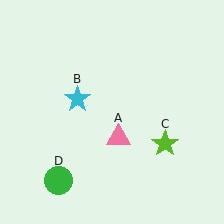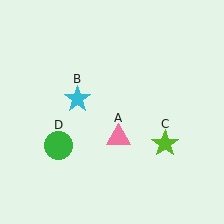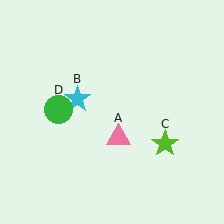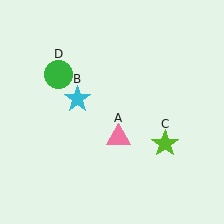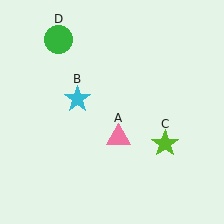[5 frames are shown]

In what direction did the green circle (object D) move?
The green circle (object D) moved up.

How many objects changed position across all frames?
1 object changed position: green circle (object D).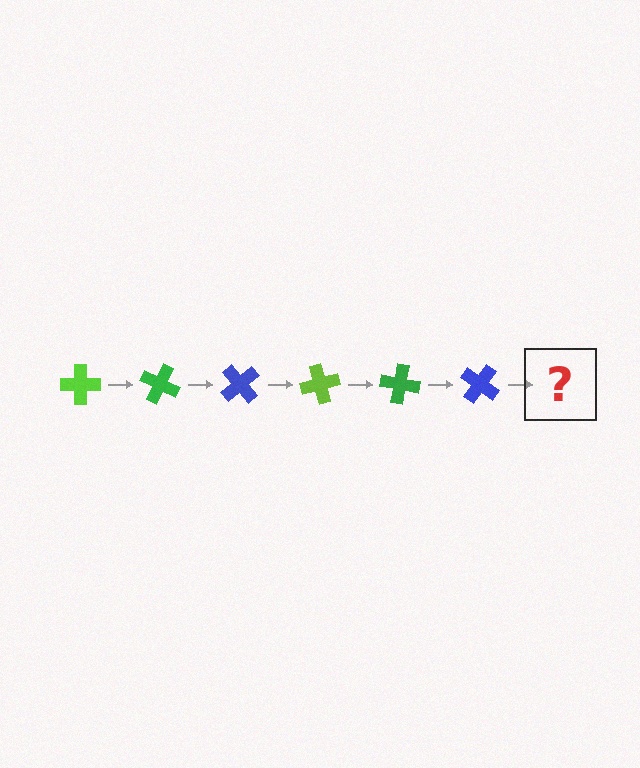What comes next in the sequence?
The next element should be a lime cross, rotated 150 degrees from the start.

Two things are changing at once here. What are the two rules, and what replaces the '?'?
The two rules are that it rotates 25 degrees each step and the color cycles through lime, green, and blue. The '?' should be a lime cross, rotated 150 degrees from the start.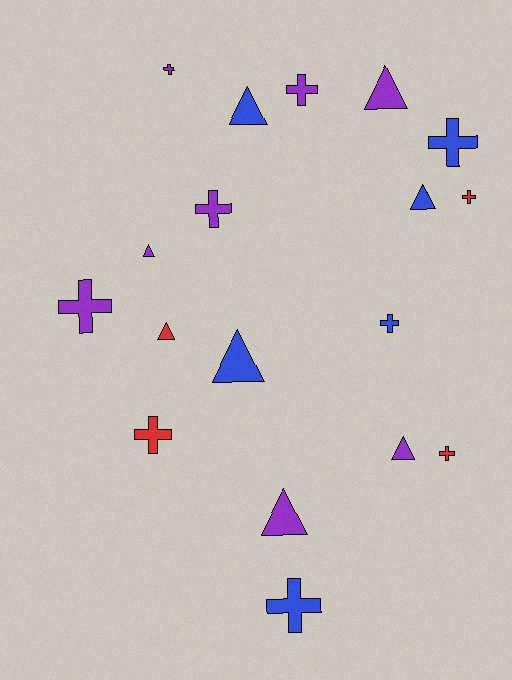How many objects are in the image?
There are 18 objects.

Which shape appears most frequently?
Cross, with 10 objects.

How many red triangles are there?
There is 1 red triangle.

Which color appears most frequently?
Purple, with 8 objects.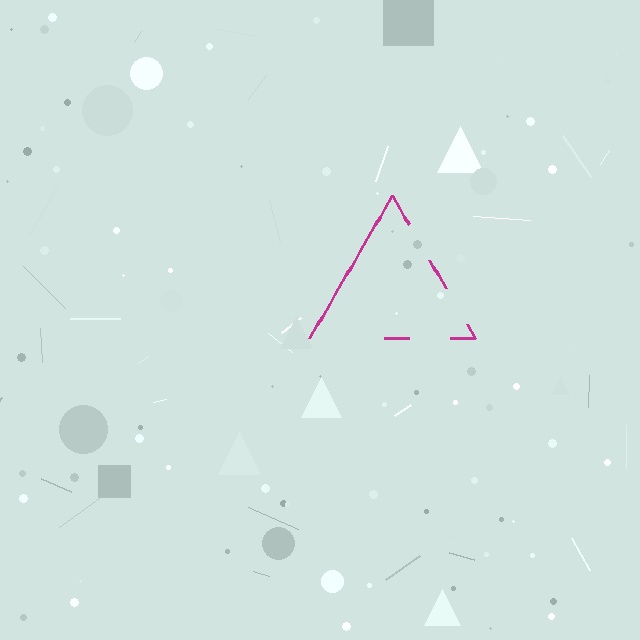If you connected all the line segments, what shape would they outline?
They would outline a triangle.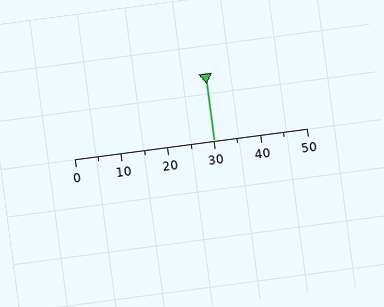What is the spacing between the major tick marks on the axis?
The major ticks are spaced 10 apart.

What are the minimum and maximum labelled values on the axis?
The axis runs from 0 to 50.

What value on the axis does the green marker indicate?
The marker indicates approximately 30.